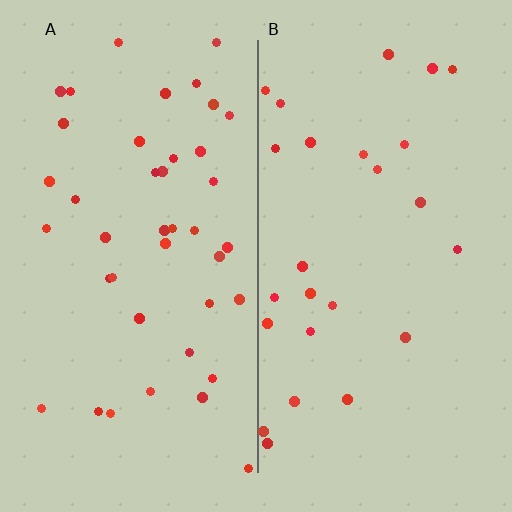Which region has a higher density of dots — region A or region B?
A (the left).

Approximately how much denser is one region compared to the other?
Approximately 1.6× — region A over region B.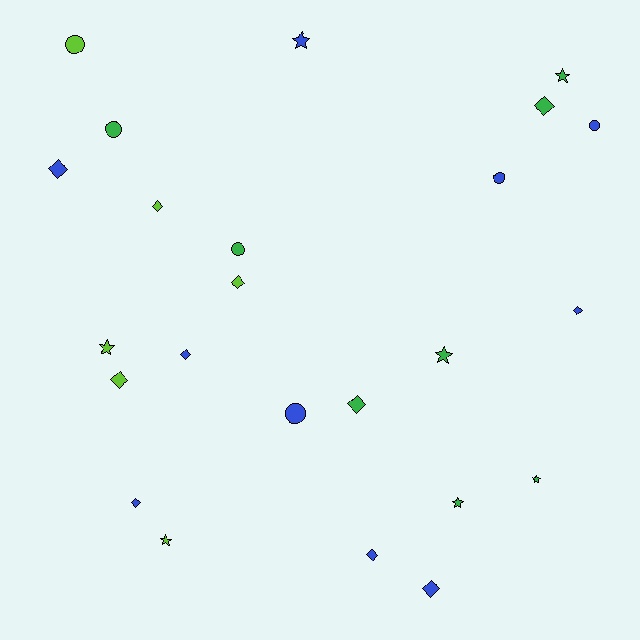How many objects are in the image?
There are 24 objects.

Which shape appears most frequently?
Diamond, with 11 objects.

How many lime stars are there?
There are 2 lime stars.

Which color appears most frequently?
Blue, with 10 objects.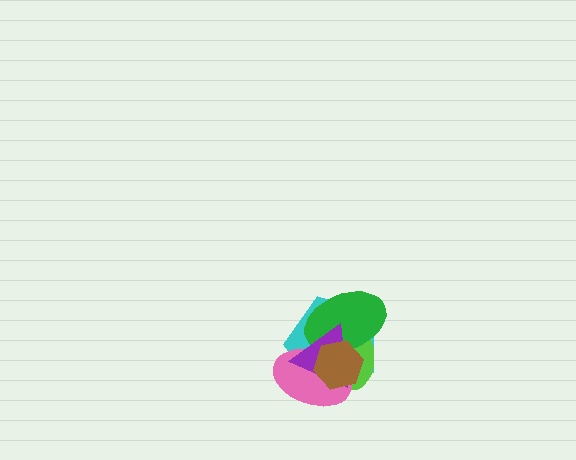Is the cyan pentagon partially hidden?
Yes, it is partially covered by another shape.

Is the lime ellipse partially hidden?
Yes, it is partially covered by another shape.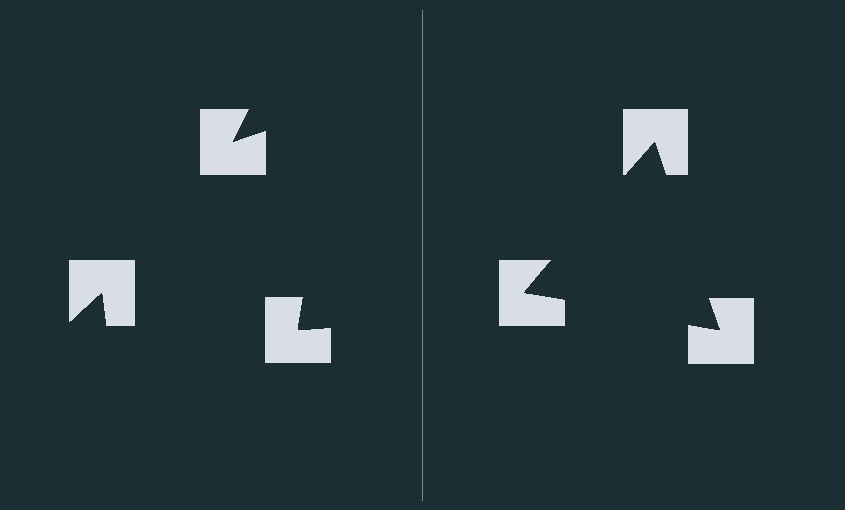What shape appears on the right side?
An illusory triangle.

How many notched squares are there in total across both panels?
6 — 3 on each side.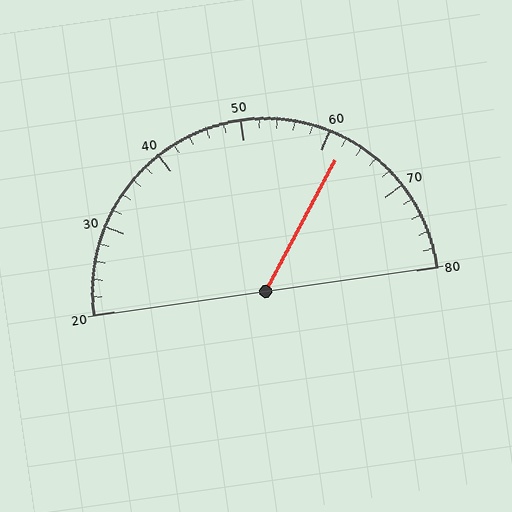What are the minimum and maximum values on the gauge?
The gauge ranges from 20 to 80.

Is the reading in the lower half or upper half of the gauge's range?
The reading is in the upper half of the range (20 to 80).